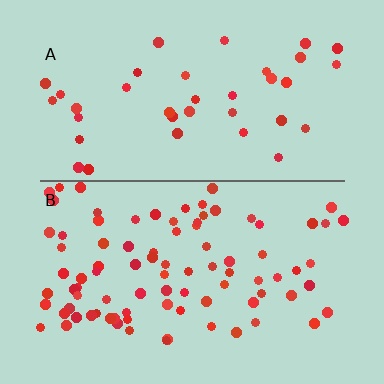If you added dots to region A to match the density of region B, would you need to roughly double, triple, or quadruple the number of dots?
Approximately double.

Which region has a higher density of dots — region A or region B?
B (the bottom).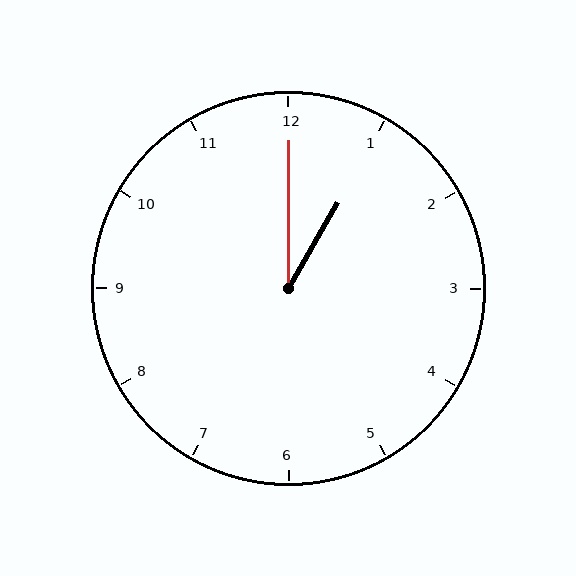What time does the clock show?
1:00.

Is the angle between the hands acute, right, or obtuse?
It is acute.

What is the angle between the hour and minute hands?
Approximately 30 degrees.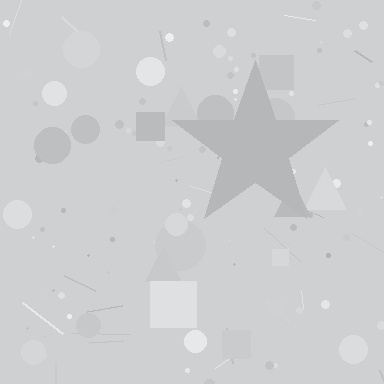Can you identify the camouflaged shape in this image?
The camouflaged shape is a star.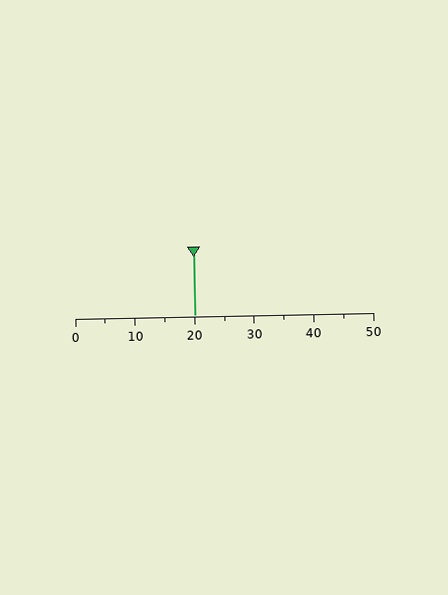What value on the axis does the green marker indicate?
The marker indicates approximately 20.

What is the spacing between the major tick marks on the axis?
The major ticks are spaced 10 apart.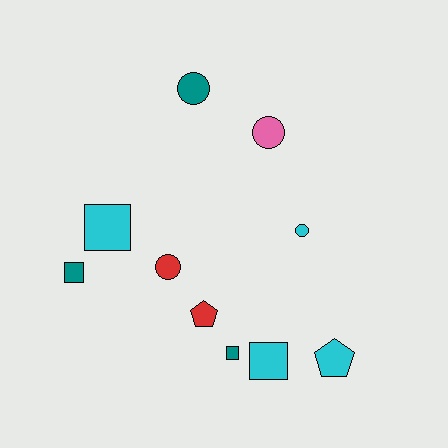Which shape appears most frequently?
Square, with 4 objects.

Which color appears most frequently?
Cyan, with 4 objects.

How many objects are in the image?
There are 10 objects.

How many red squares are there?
There are no red squares.